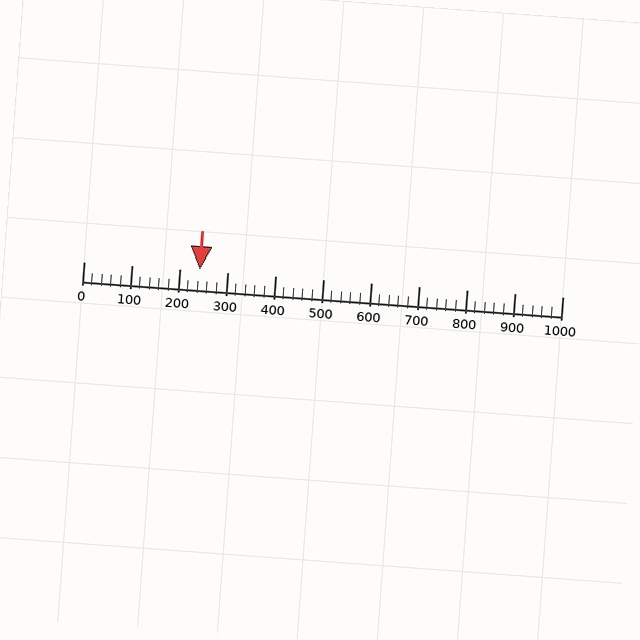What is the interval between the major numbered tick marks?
The major tick marks are spaced 100 units apart.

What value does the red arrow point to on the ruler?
The red arrow points to approximately 242.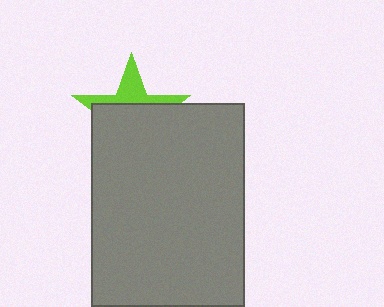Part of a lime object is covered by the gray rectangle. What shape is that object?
It is a star.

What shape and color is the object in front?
The object in front is a gray rectangle.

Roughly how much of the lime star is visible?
A small part of it is visible (roughly 34%).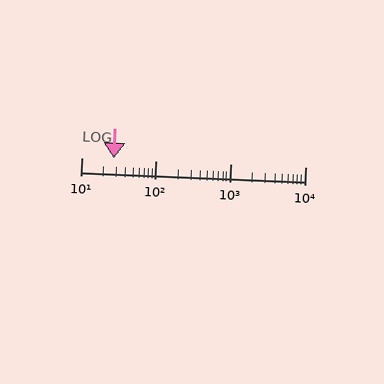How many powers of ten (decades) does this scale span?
The scale spans 3 decades, from 10 to 10000.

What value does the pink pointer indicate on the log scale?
The pointer indicates approximately 27.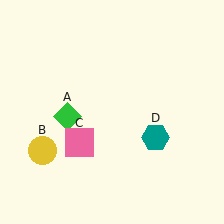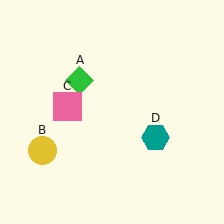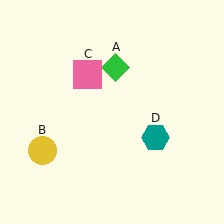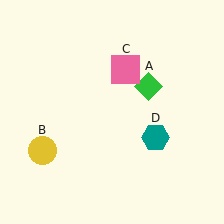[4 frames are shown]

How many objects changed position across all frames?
2 objects changed position: green diamond (object A), pink square (object C).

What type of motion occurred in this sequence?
The green diamond (object A), pink square (object C) rotated clockwise around the center of the scene.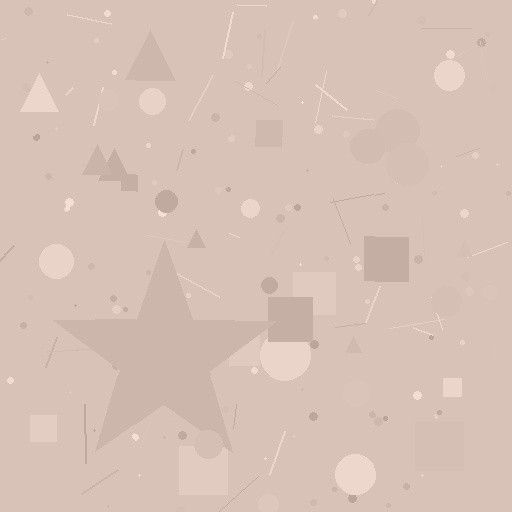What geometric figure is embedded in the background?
A star is embedded in the background.